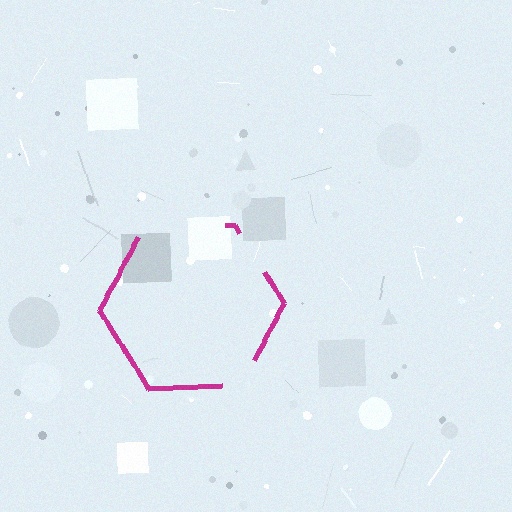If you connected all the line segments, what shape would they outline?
They would outline a hexagon.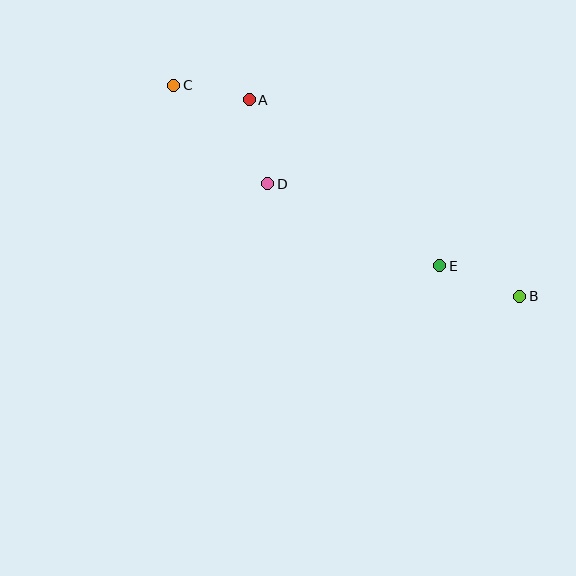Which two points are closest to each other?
Points A and C are closest to each other.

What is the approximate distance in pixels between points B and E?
The distance between B and E is approximately 86 pixels.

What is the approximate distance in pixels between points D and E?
The distance between D and E is approximately 191 pixels.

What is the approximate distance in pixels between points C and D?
The distance between C and D is approximately 136 pixels.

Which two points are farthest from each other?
Points B and C are farthest from each other.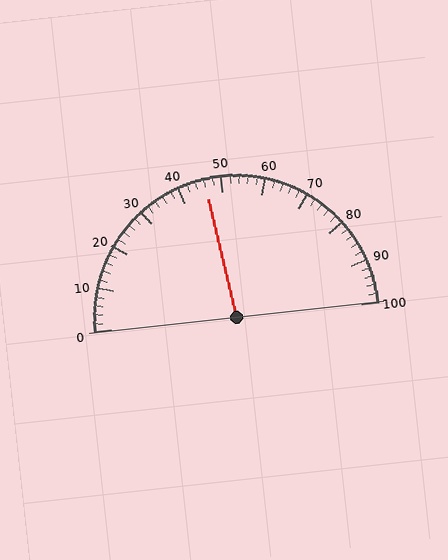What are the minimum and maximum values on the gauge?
The gauge ranges from 0 to 100.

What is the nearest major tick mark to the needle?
The nearest major tick mark is 50.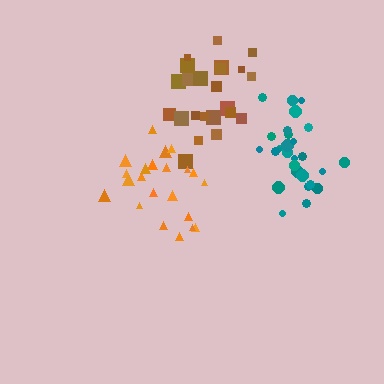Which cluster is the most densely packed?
Teal.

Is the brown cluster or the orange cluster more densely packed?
Orange.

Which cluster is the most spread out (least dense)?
Brown.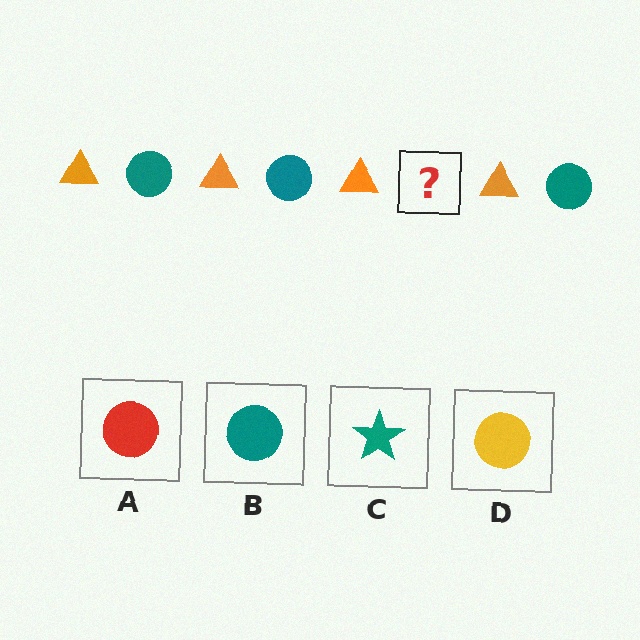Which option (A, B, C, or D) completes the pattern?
B.